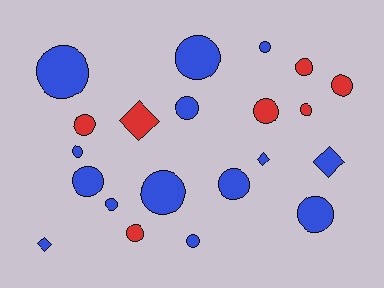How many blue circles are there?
There are 11 blue circles.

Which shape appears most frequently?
Circle, with 17 objects.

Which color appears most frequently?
Blue, with 14 objects.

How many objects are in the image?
There are 21 objects.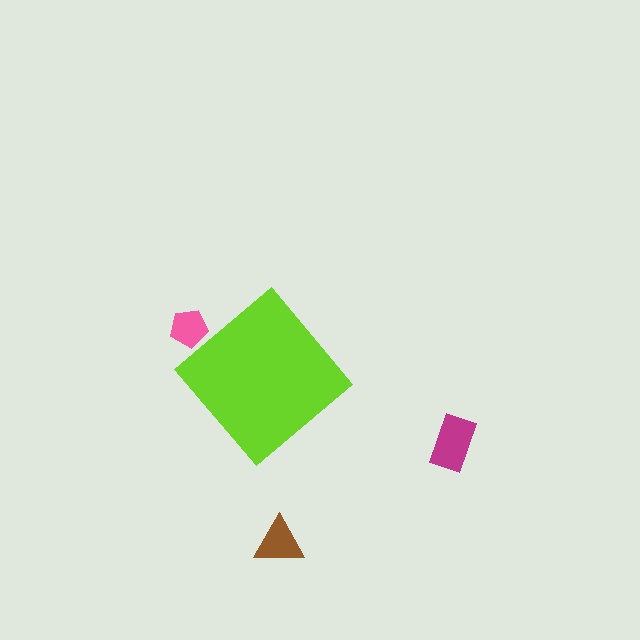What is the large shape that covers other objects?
A lime diamond.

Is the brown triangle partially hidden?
No, the brown triangle is fully visible.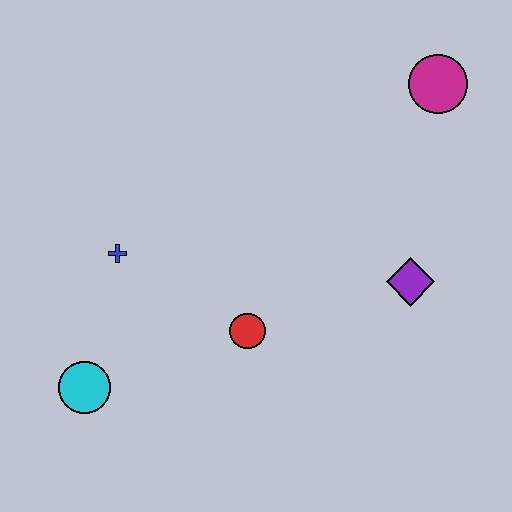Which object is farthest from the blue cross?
The magenta circle is farthest from the blue cross.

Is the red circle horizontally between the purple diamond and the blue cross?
Yes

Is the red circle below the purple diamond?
Yes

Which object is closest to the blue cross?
The cyan circle is closest to the blue cross.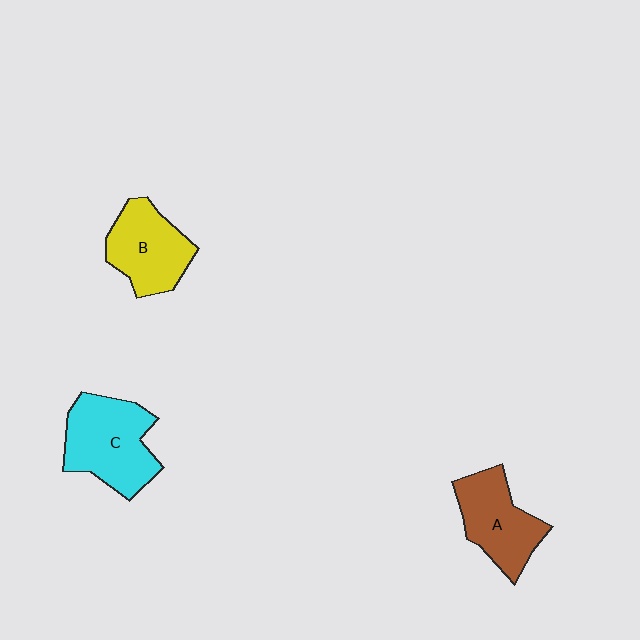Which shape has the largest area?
Shape C (cyan).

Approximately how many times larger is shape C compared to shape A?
Approximately 1.2 times.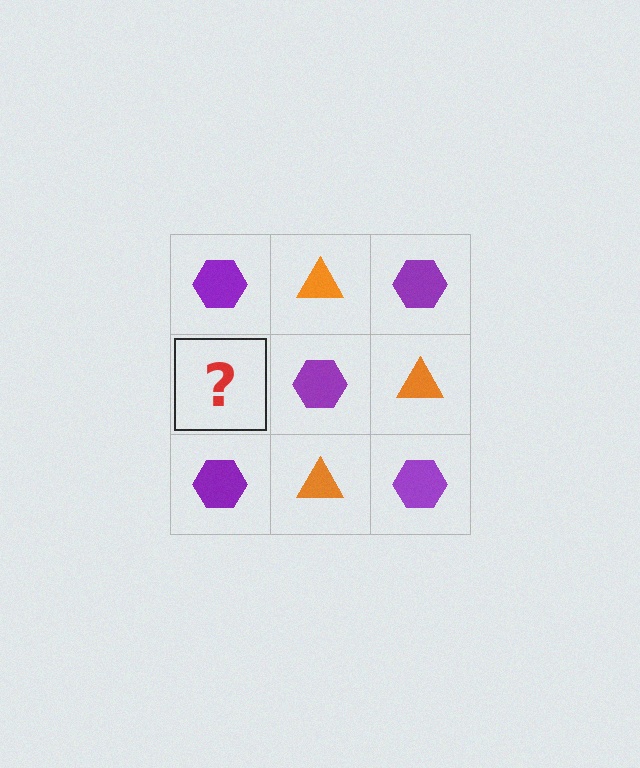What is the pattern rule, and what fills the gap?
The rule is that it alternates purple hexagon and orange triangle in a checkerboard pattern. The gap should be filled with an orange triangle.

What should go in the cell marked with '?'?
The missing cell should contain an orange triangle.